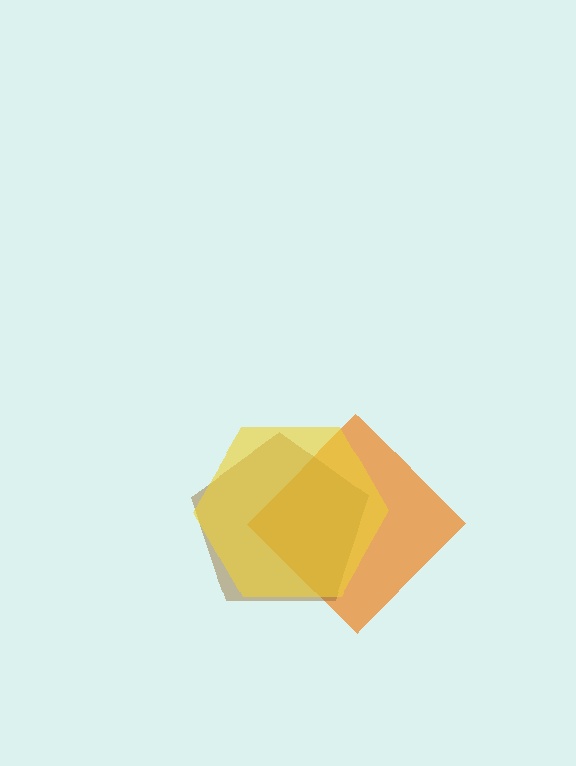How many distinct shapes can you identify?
There are 3 distinct shapes: an orange diamond, a brown pentagon, a yellow hexagon.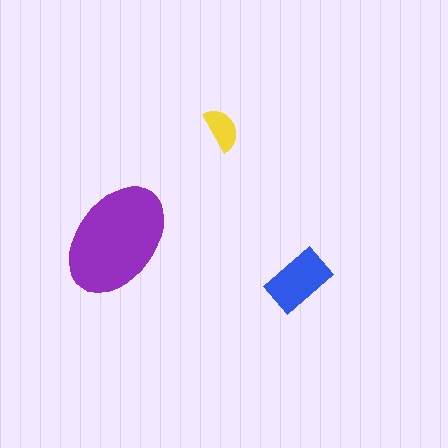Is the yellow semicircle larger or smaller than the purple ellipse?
Smaller.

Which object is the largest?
The purple ellipse.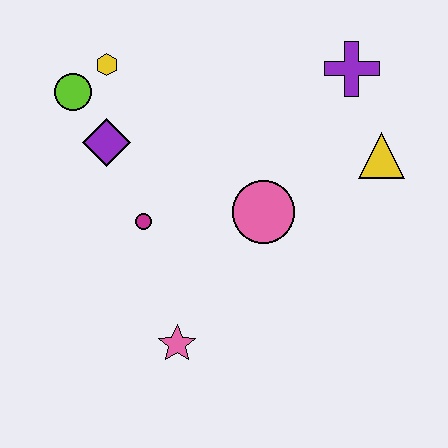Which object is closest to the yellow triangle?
The purple cross is closest to the yellow triangle.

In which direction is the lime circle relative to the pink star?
The lime circle is above the pink star.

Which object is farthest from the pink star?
The purple cross is farthest from the pink star.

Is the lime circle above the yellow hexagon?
No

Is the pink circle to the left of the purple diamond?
No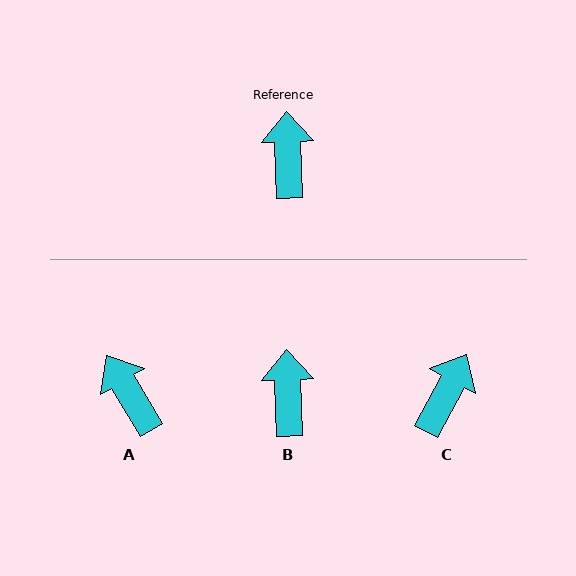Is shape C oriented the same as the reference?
No, it is off by about 29 degrees.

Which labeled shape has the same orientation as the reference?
B.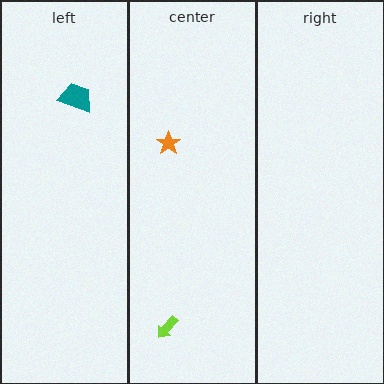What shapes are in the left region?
The teal trapezoid.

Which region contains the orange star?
The center region.